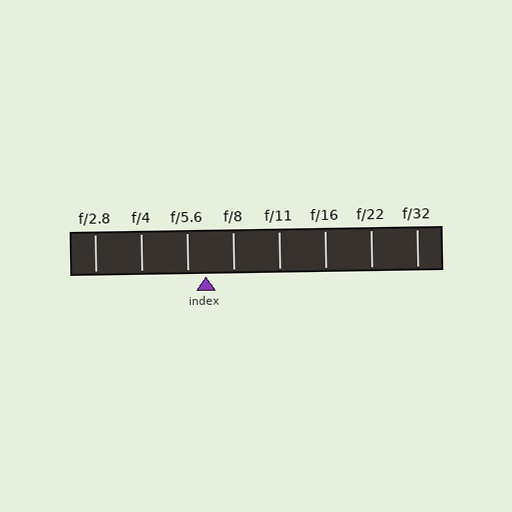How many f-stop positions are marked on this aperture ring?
There are 8 f-stop positions marked.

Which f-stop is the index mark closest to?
The index mark is closest to f/5.6.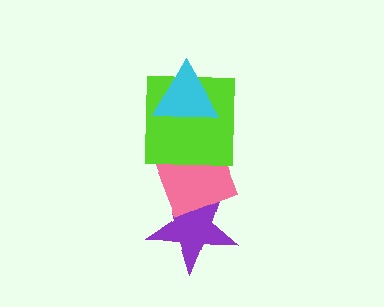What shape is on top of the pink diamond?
The lime square is on top of the pink diamond.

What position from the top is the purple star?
The purple star is 4th from the top.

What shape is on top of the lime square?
The cyan triangle is on top of the lime square.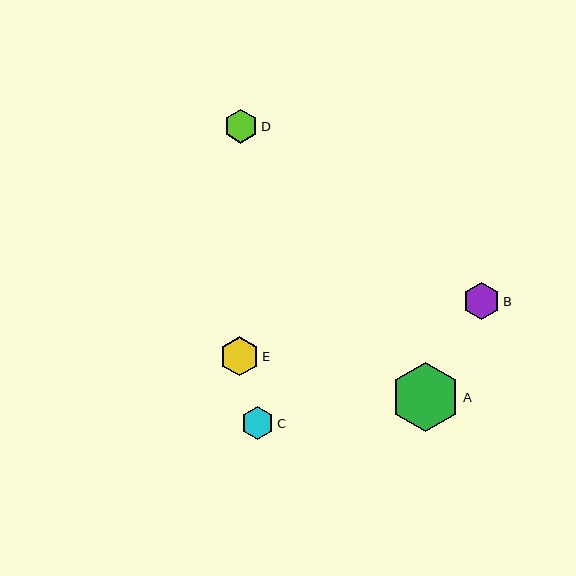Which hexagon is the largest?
Hexagon A is the largest with a size of approximately 69 pixels.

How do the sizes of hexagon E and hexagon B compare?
Hexagon E and hexagon B are approximately the same size.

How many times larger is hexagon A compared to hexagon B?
Hexagon A is approximately 1.9 times the size of hexagon B.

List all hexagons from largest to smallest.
From largest to smallest: A, E, B, D, C.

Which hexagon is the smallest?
Hexagon C is the smallest with a size of approximately 33 pixels.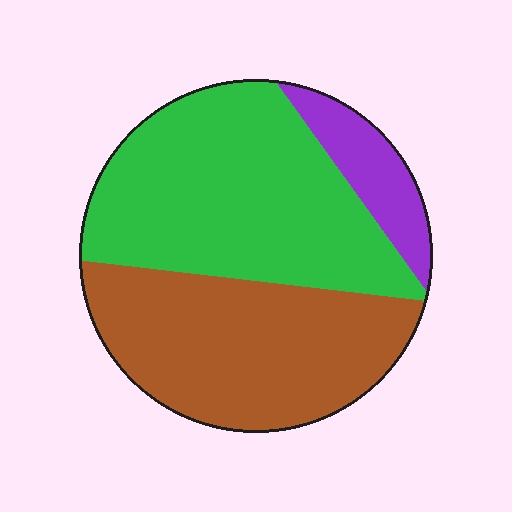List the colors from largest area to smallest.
From largest to smallest: green, brown, purple.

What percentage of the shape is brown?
Brown takes up about two fifths (2/5) of the shape.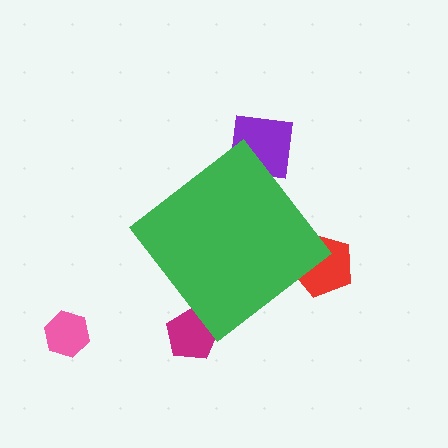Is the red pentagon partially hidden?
Yes, the red pentagon is partially hidden behind the green diamond.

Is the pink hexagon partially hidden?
No, the pink hexagon is fully visible.